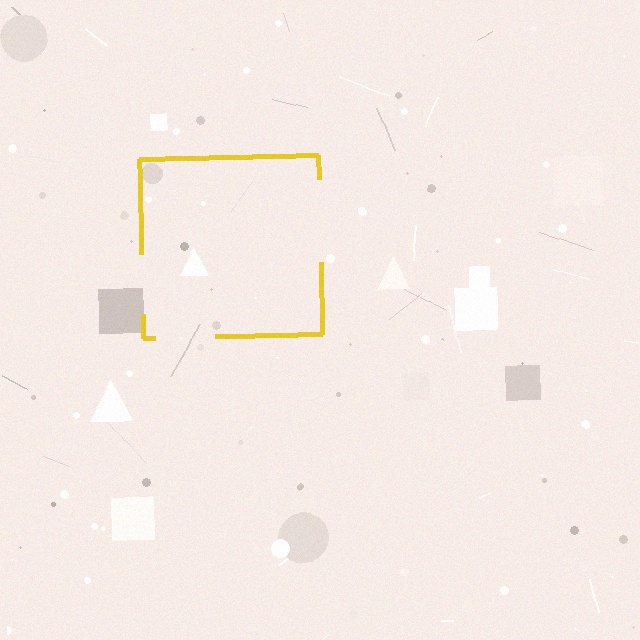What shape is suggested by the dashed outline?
The dashed outline suggests a square.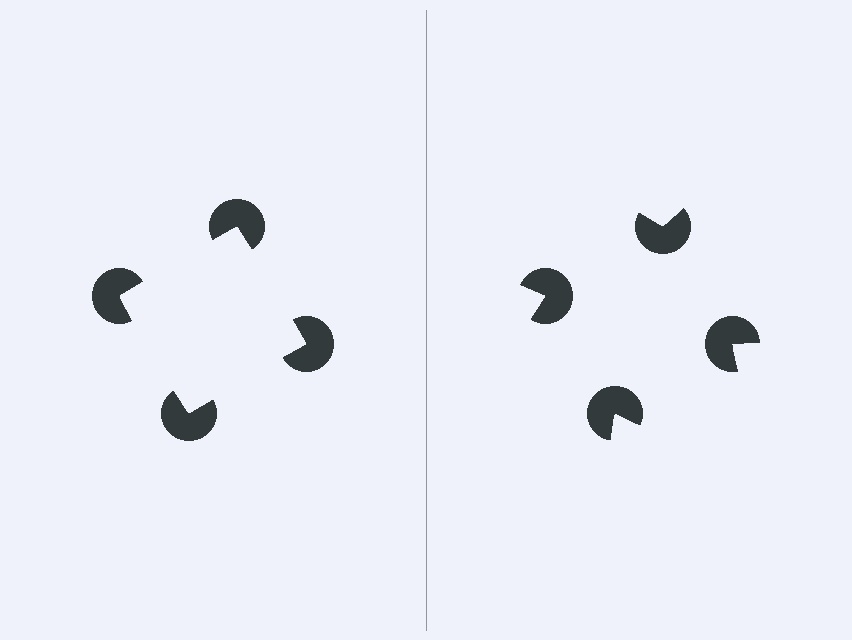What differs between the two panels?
The pac-man discs are positioned identically on both sides; only the wedge orientations differ. On the left they align to a square; on the right they are misaligned.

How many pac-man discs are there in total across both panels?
8 — 4 on each side.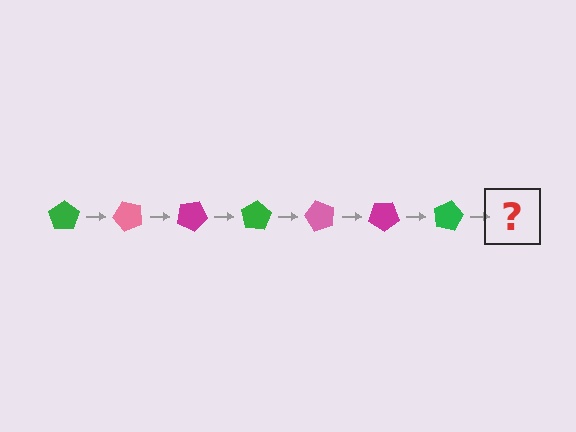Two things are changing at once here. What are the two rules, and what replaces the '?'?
The two rules are that it rotates 50 degrees each step and the color cycles through green, pink, and magenta. The '?' should be a pink pentagon, rotated 350 degrees from the start.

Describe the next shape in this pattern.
It should be a pink pentagon, rotated 350 degrees from the start.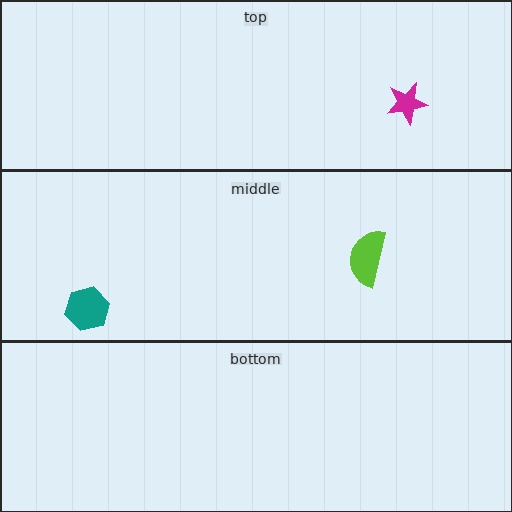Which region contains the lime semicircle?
The middle region.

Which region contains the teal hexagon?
The middle region.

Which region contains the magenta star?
The top region.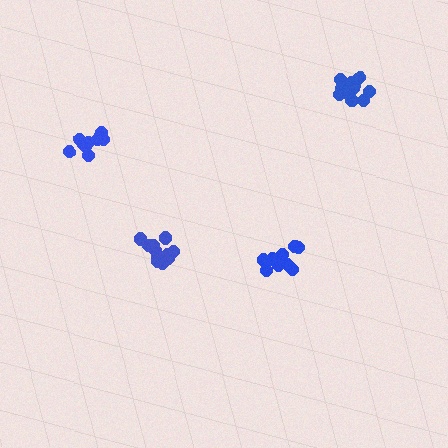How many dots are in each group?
Group 1: 9 dots, Group 2: 10 dots, Group 3: 12 dots, Group 4: 13 dots (44 total).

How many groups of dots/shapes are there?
There are 4 groups.